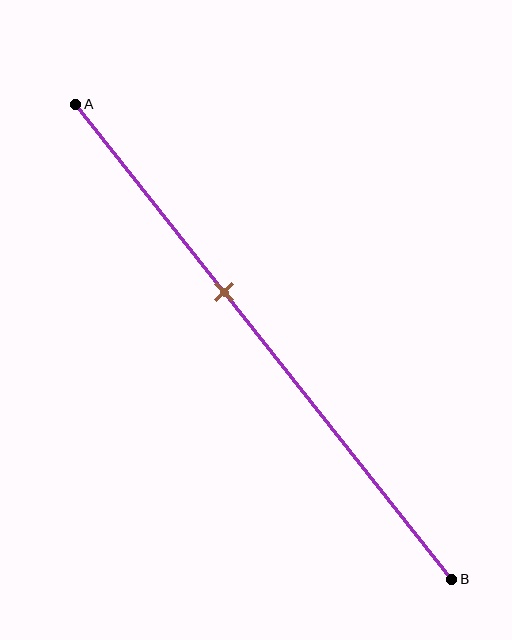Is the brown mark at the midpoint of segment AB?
No, the mark is at about 40% from A, not at the 50% midpoint.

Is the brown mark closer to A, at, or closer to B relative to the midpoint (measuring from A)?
The brown mark is closer to point A than the midpoint of segment AB.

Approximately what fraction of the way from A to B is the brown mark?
The brown mark is approximately 40% of the way from A to B.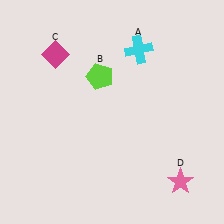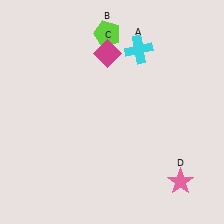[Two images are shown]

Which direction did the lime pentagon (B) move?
The lime pentagon (B) moved up.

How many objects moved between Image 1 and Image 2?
2 objects moved between the two images.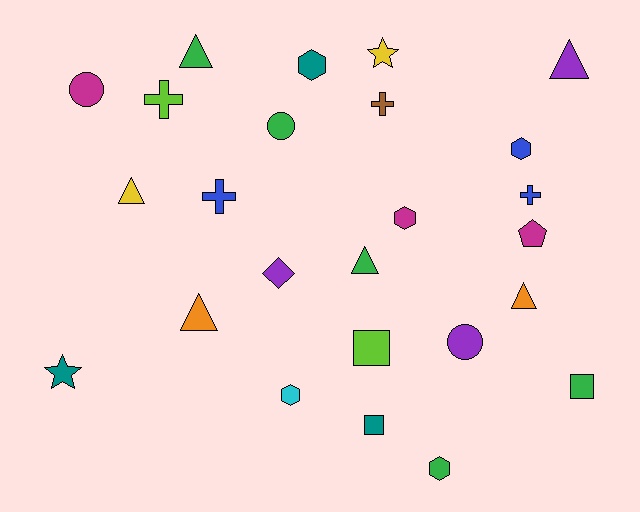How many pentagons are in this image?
There is 1 pentagon.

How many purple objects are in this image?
There are 3 purple objects.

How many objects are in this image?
There are 25 objects.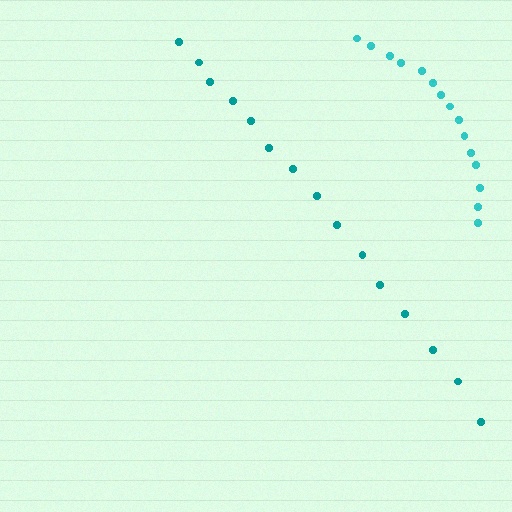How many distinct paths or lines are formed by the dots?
There are 2 distinct paths.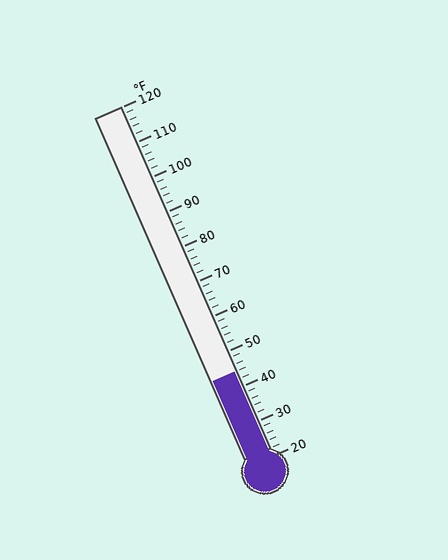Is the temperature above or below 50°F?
The temperature is below 50°F.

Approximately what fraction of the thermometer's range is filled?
The thermometer is filled to approximately 25% of its range.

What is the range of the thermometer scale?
The thermometer scale ranges from 20°F to 120°F.